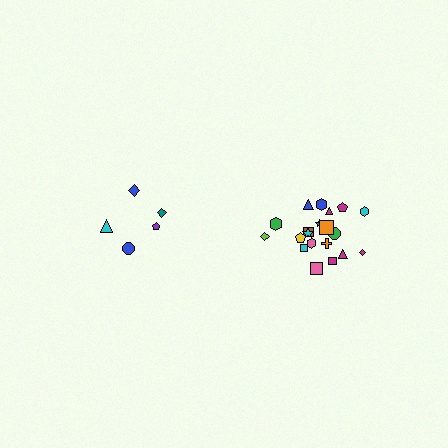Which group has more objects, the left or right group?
The right group.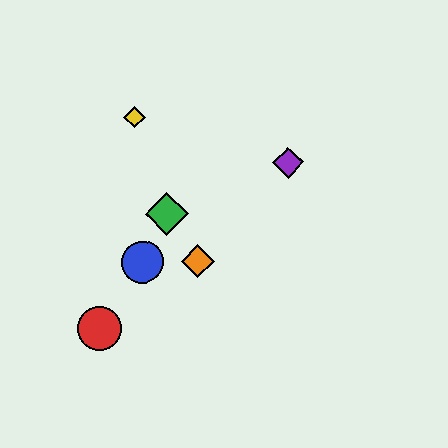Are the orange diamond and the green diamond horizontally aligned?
No, the orange diamond is at y≈262 and the green diamond is at y≈214.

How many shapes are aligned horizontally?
2 shapes (the blue circle, the orange diamond) are aligned horizontally.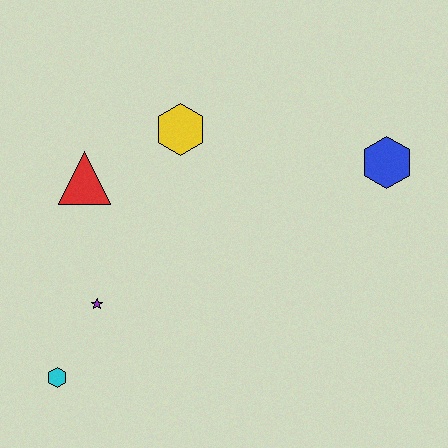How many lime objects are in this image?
There are no lime objects.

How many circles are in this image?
There are no circles.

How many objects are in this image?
There are 5 objects.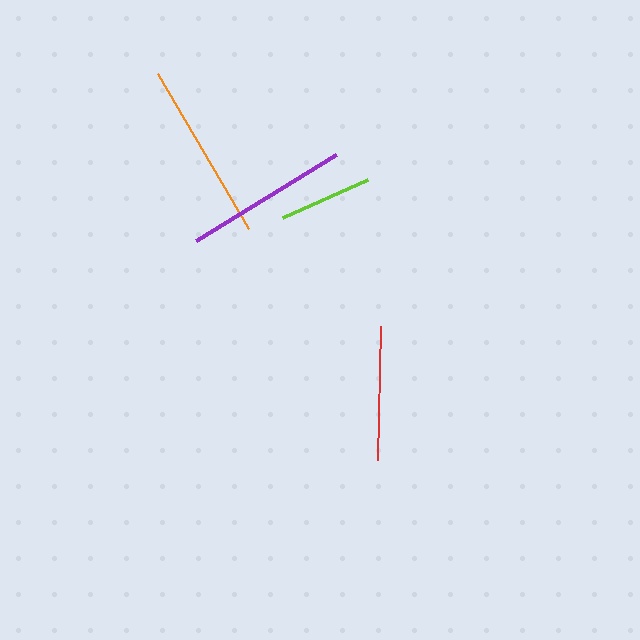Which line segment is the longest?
The orange line is the longest at approximately 180 pixels.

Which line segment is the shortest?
The lime line is the shortest at approximately 93 pixels.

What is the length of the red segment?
The red segment is approximately 134 pixels long.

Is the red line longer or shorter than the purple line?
The purple line is longer than the red line.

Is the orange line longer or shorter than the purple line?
The orange line is longer than the purple line.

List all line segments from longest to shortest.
From longest to shortest: orange, purple, red, lime.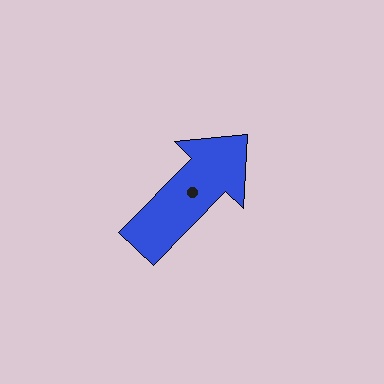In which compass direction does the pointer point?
Northeast.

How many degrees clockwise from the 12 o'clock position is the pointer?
Approximately 44 degrees.